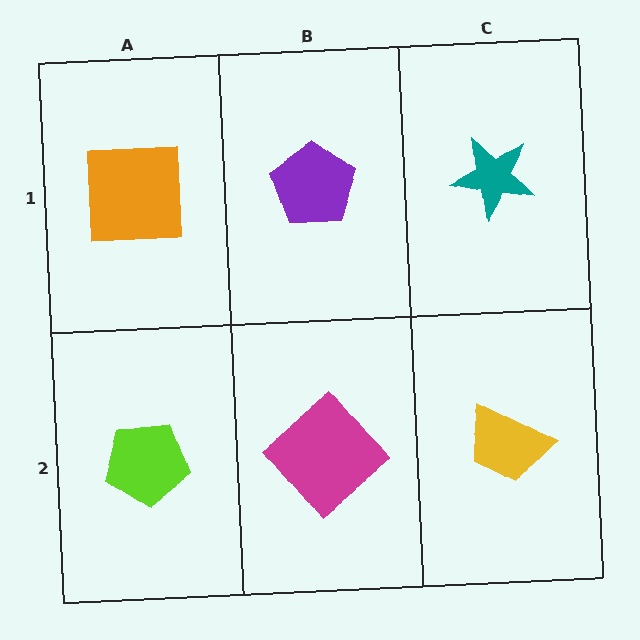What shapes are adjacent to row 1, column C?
A yellow trapezoid (row 2, column C), a purple pentagon (row 1, column B).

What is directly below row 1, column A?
A lime pentagon.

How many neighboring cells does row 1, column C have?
2.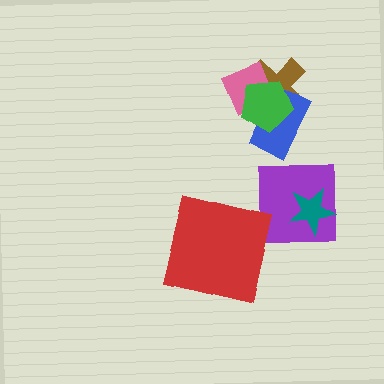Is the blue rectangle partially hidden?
Yes, it is partially covered by another shape.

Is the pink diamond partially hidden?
Yes, it is partially covered by another shape.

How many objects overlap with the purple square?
1 object overlaps with the purple square.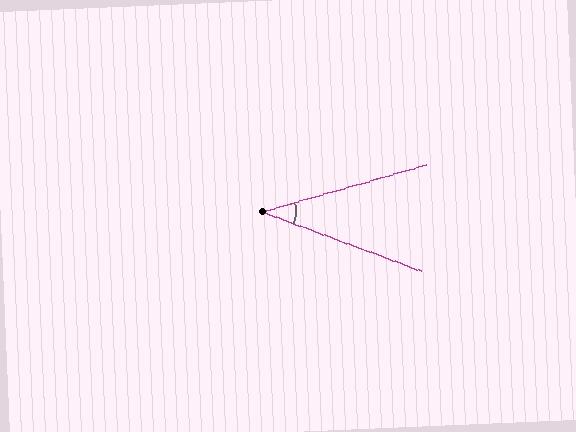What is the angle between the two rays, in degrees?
Approximately 36 degrees.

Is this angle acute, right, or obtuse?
It is acute.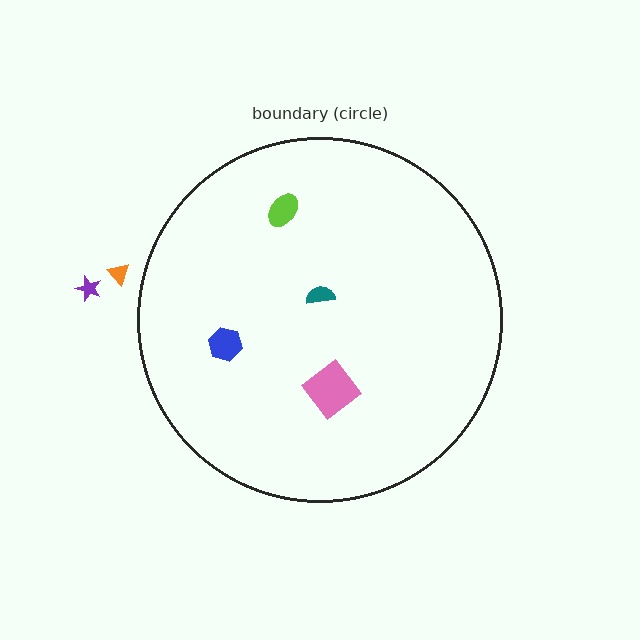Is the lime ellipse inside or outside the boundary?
Inside.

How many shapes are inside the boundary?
4 inside, 2 outside.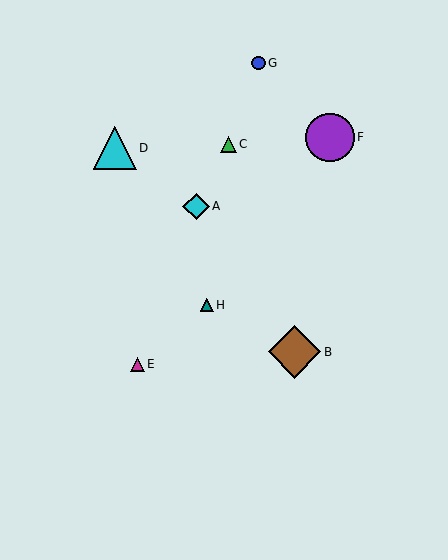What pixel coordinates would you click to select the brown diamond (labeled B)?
Click at (294, 352) to select the brown diamond B.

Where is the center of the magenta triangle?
The center of the magenta triangle is at (137, 364).